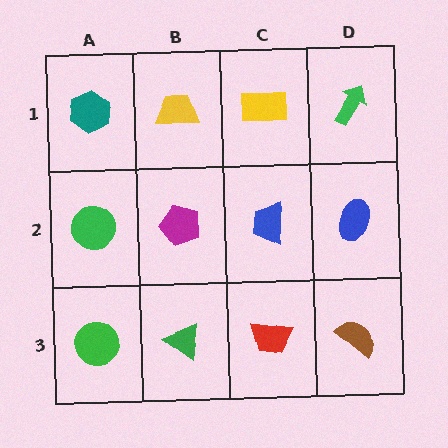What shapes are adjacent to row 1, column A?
A green circle (row 2, column A), a yellow trapezoid (row 1, column B).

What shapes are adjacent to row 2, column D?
A green arrow (row 1, column D), a brown semicircle (row 3, column D), a blue trapezoid (row 2, column C).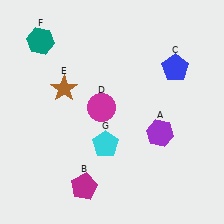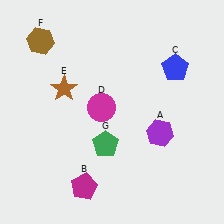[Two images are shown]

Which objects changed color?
F changed from teal to brown. G changed from cyan to green.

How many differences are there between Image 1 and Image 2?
There are 2 differences between the two images.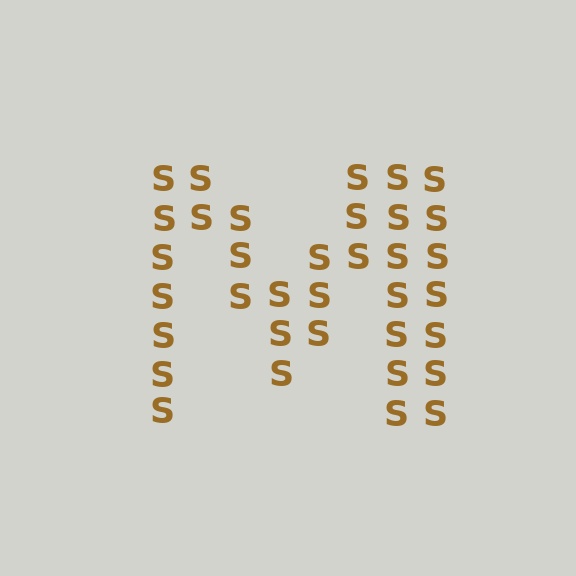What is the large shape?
The large shape is the letter M.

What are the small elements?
The small elements are letter S's.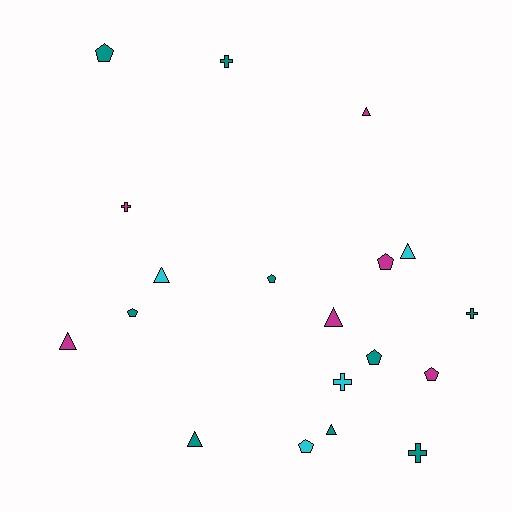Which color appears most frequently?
Teal, with 9 objects.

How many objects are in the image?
There are 19 objects.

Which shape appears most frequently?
Pentagon, with 7 objects.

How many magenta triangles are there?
There are 3 magenta triangles.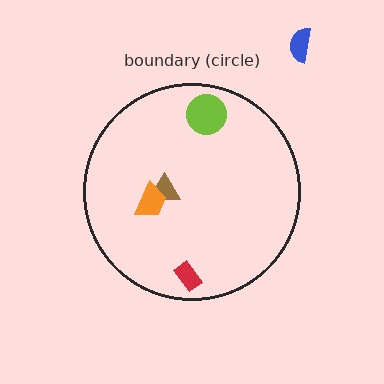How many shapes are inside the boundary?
4 inside, 1 outside.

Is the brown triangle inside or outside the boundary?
Inside.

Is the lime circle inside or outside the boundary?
Inside.